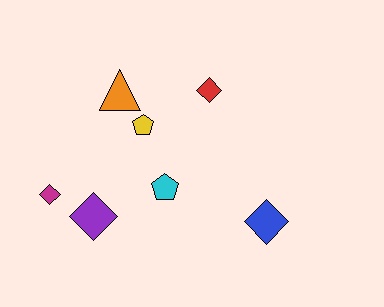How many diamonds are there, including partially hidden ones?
There are 4 diamonds.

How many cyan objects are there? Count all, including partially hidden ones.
There is 1 cyan object.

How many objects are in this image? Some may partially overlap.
There are 7 objects.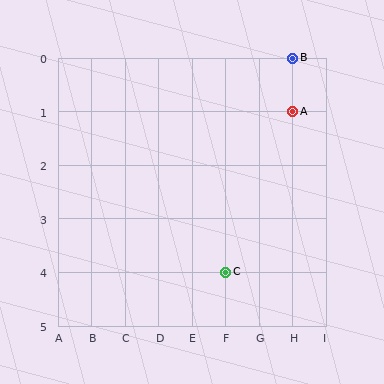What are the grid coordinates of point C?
Point C is at grid coordinates (F, 4).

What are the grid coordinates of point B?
Point B is at grid coordinates (H, 0).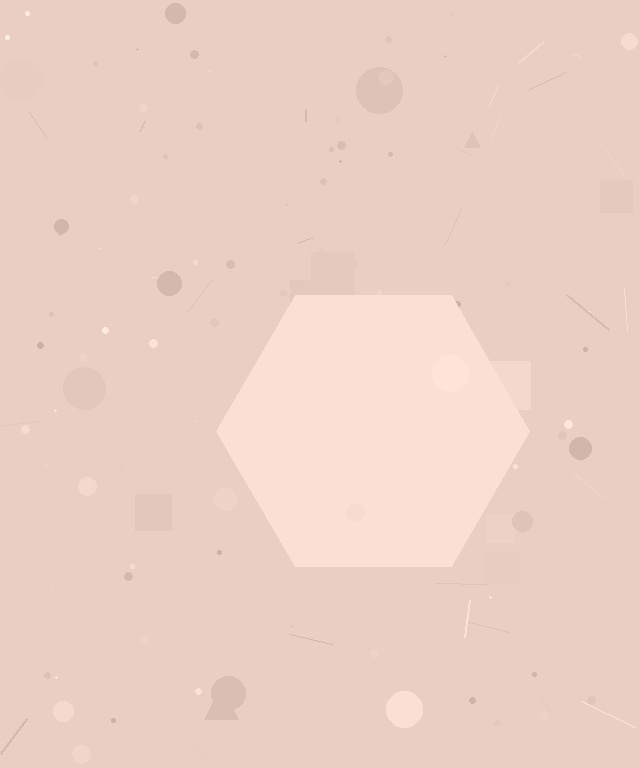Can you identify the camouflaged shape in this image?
The camouflaged shape is a hexagon.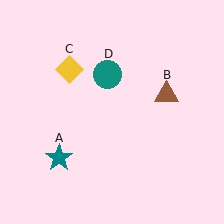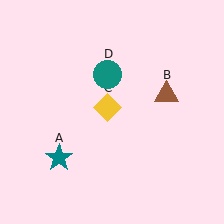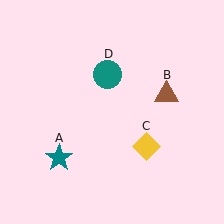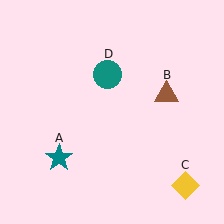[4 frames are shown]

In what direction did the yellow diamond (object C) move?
The yellow diamond (object C) moved down and to the right.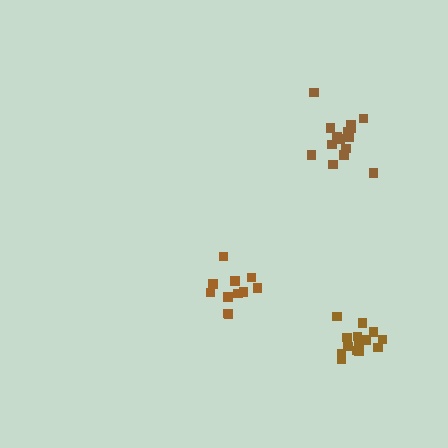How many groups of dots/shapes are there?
There are 3 groups.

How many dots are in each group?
Group 1: 11 dots, Group 2: 15 dots, Group 3: 15 dots (41 total).